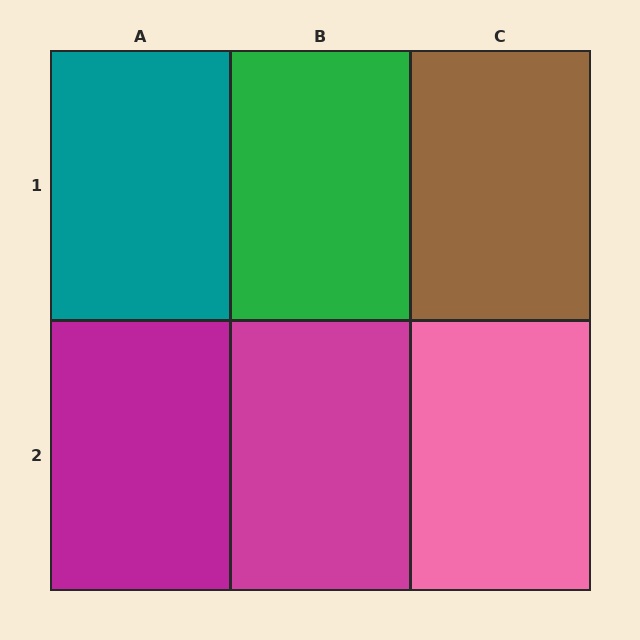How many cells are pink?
1 cell is pink.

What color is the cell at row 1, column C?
Brown.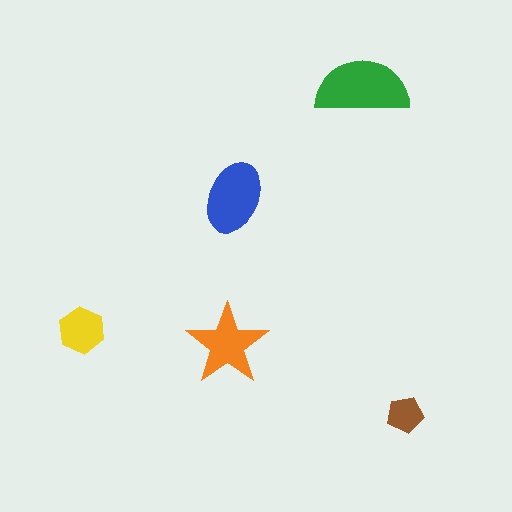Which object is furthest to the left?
The yellow hexagon is leftmost.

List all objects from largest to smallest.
The green semicircle, the blue ellipse, the orange star, the yellow hexagon, the brown pentagon.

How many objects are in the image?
There are 5 objects in the image.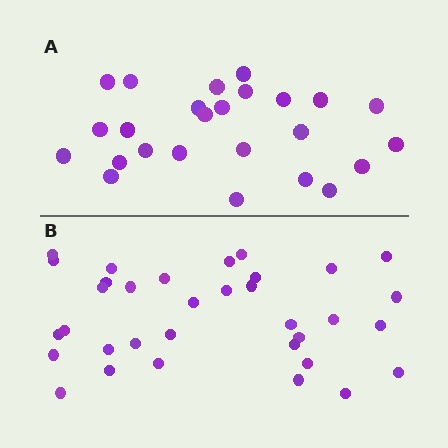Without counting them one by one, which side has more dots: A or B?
Region B (the bottom region) has more dots.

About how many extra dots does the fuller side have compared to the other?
Region B has roughly 8 or so more dots than region A.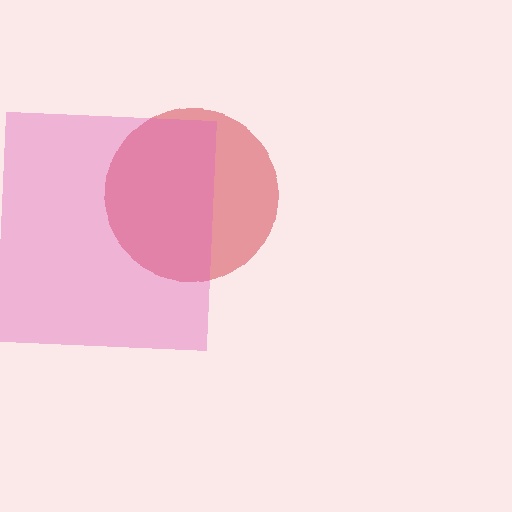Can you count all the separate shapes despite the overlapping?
Yes, there are 2 separate shapes.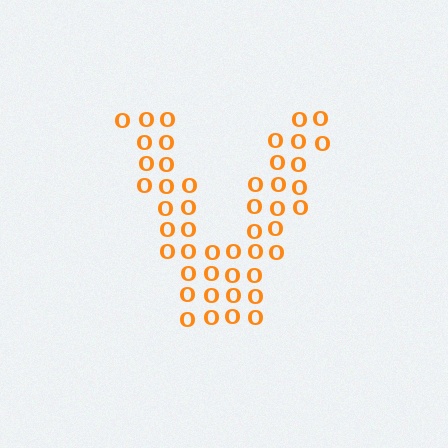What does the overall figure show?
The overall figure shows the letter V.